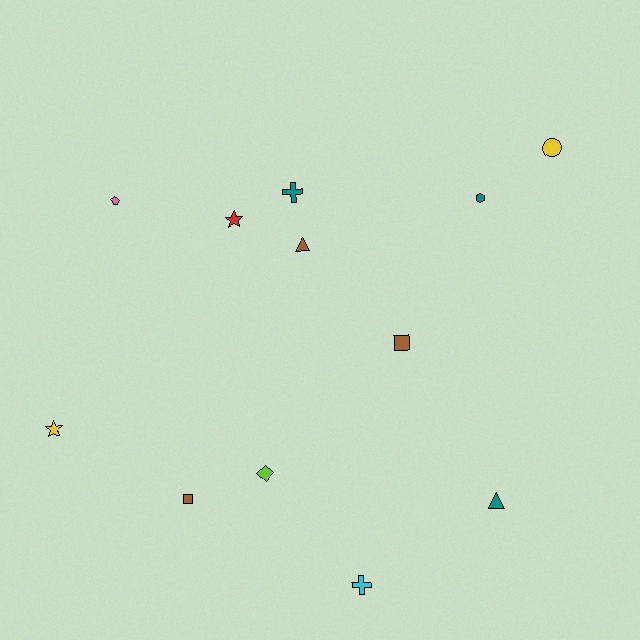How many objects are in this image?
There are 12 objects.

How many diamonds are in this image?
There is 1 diamond.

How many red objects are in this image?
There is 1 red object.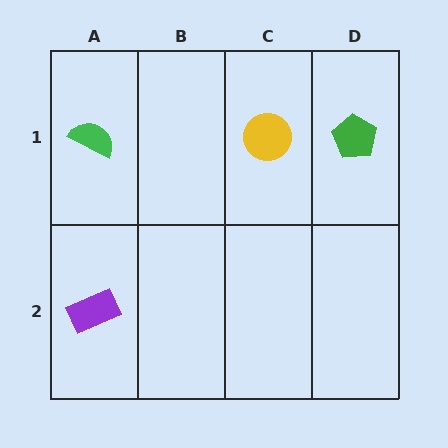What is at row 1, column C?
A yellow circle.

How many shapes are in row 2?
1 shape.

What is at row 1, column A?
A green semicircle.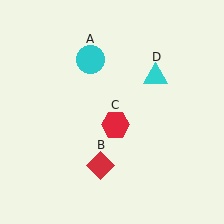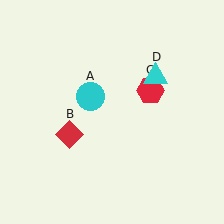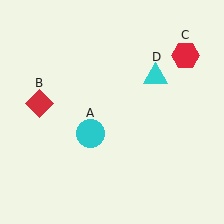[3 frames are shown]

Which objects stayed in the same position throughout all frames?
Cyan triangle (object D) remained stationary.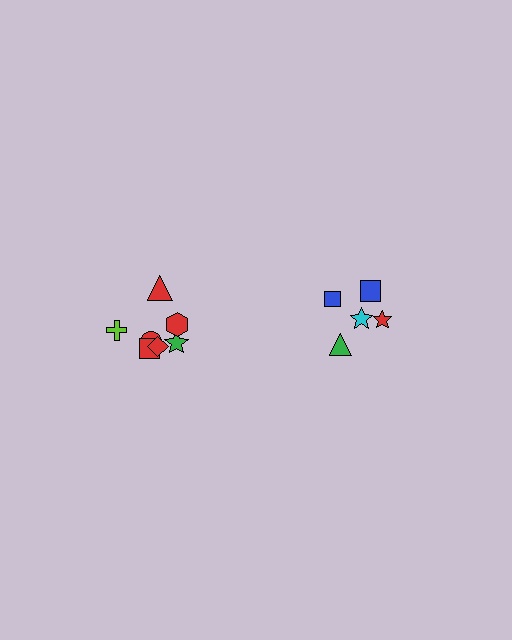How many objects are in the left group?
There are 7 objects.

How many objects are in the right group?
There are 5 objects.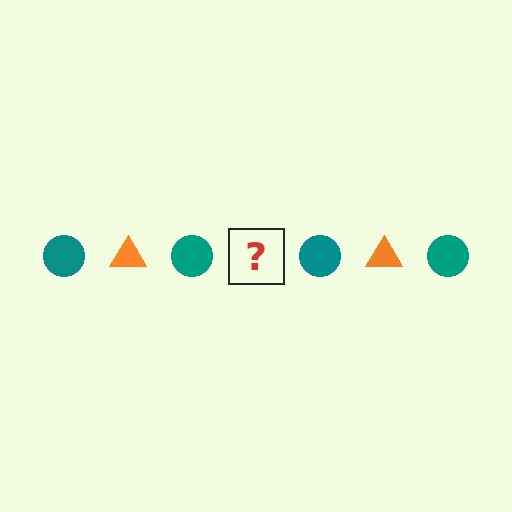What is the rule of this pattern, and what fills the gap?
The rule is that the pattern alternates between teal circle and orange triangle. The gap should be filled with an orange triangle.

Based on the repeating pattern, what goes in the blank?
The blank should be an orange triangle.